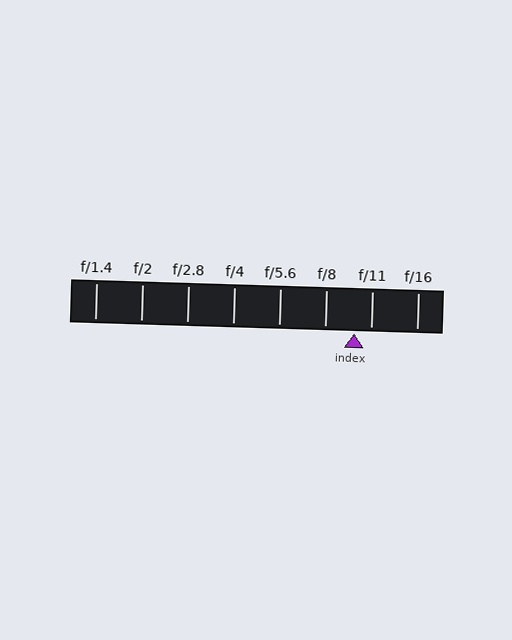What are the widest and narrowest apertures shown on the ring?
The widest aperture shown is f/1.4 and the narrowest is f/16.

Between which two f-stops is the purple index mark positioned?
The index mark is between f/8 and f/11.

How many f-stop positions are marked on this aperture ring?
There are 8 f-stop positions marked.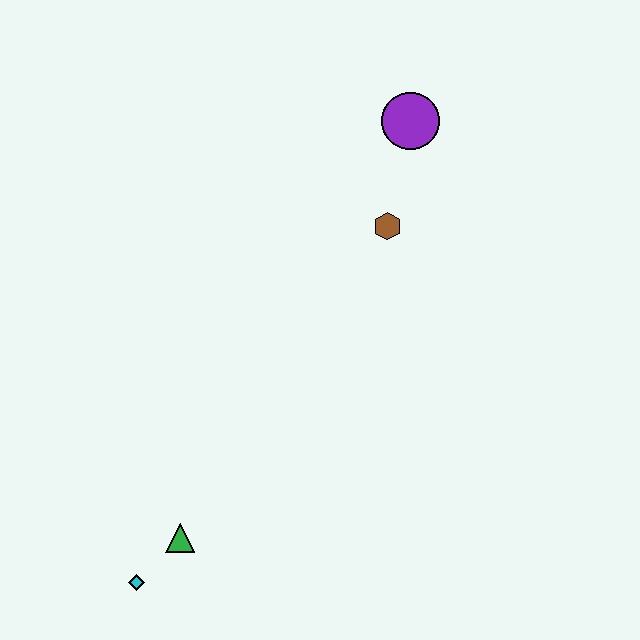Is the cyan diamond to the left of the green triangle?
Yes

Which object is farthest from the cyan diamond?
The purple circle is farthest from the cyan diamond.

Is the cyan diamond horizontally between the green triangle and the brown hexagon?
No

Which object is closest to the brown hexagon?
The purple circle is closest to the brown hexagon.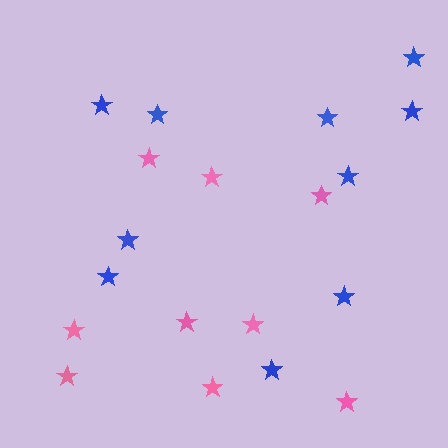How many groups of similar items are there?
There are 2 groups: one group of blue stars (10) and one group of pink stars (9).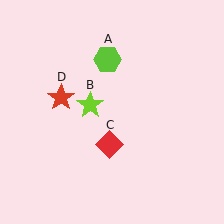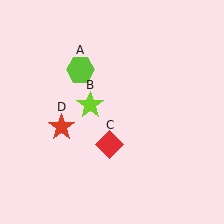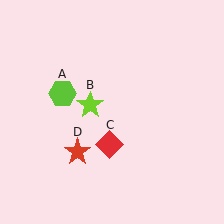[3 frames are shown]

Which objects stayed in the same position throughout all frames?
Lime star (object B) and red diamond (object C) remained stationary.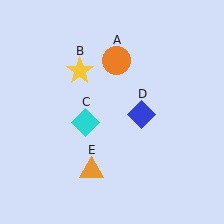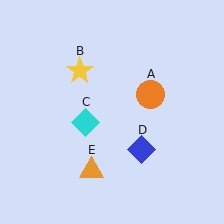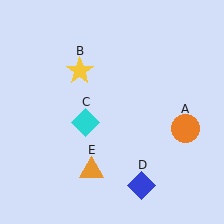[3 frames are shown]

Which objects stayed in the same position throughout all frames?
Yellow star (object B) and cyan diamond (object C) and orange triangle (object E) remained stationary.